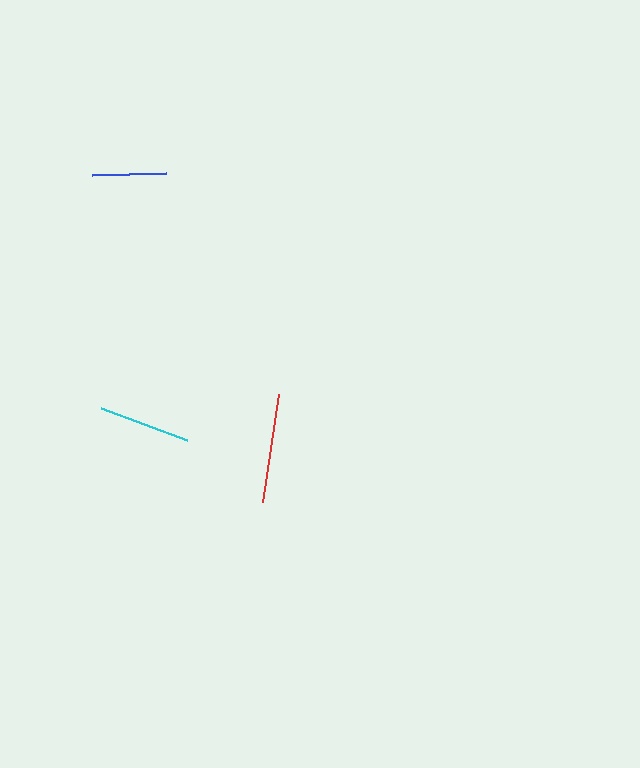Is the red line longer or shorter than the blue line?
The red line is longer than the blue line.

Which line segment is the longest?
The red line is the longest at approximately 108 pixels.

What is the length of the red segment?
The red segment is approximately 108 pixels long.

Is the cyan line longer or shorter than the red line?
The red line is longer than the cyan line.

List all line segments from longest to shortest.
From longest to shortest: red, cyan, blue.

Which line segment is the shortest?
The blue line is the shortest at approximately 75 pixels.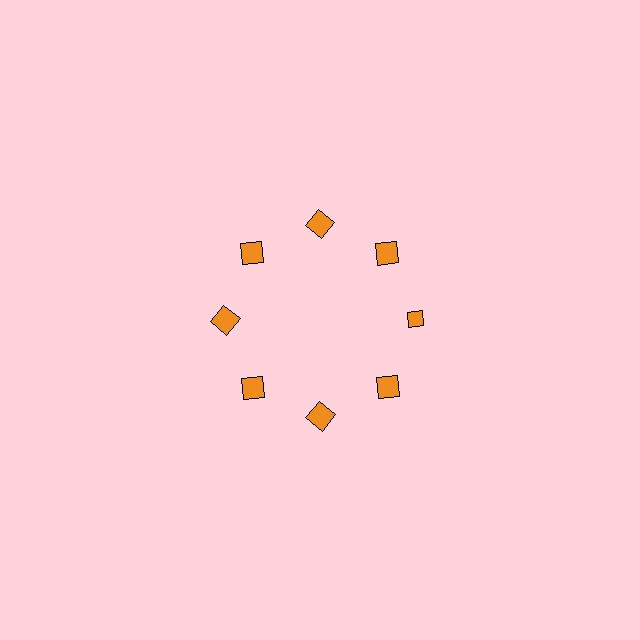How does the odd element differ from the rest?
It has a different shape: diamond instead of square.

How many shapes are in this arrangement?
There are 8 shapes arranged in a ring pattern.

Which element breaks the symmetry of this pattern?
The orange diamond at roughly the 3 o'clock position breaks the symmetry. All other shapes are orange squares.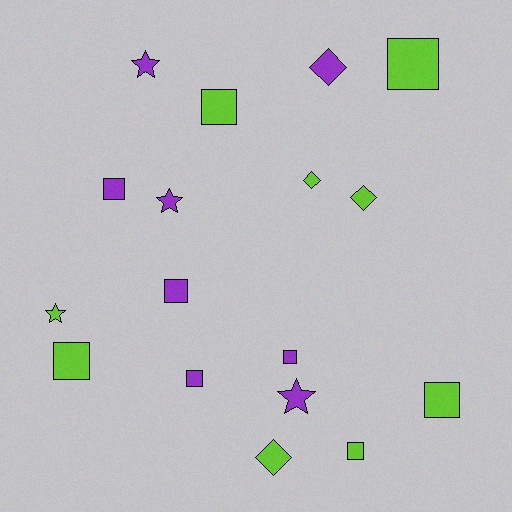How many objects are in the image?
There are 17 objects.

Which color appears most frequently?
Lime, with 9 objects.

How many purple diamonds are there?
There is 1 purple diamond.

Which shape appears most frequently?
Square, with 9 objects.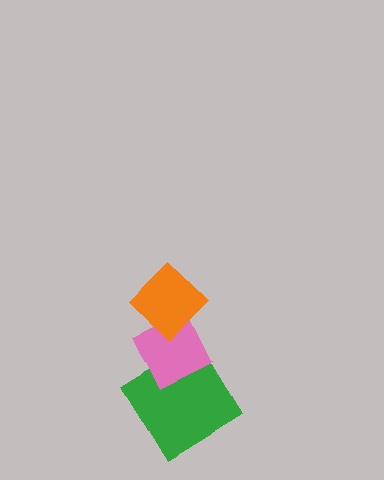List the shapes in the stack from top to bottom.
From top to bottom: the orange diamond, the pink diamond, the green diamond.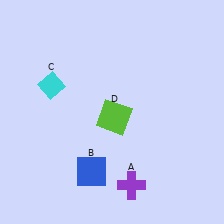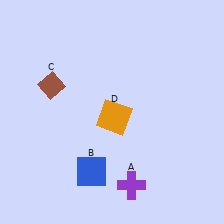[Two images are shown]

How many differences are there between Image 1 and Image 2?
There are 2 differences between the two images.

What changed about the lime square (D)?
In Image 1, D is lime. In Image 2, it changed to orange.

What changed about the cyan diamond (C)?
In Image 1, C is cyan. In Image 2, it changed to brown.